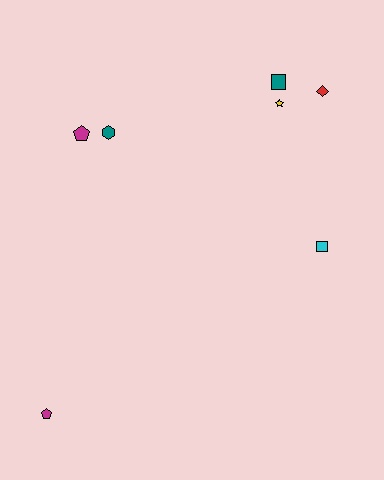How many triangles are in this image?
There are no triangles.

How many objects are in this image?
There are 7 objects.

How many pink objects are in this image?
There are no pink objects.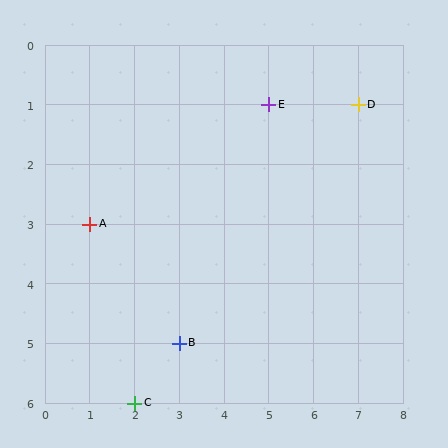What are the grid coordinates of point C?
Point C is at grid coordinates (2, 6).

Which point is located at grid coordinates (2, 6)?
Point C is at (2, 6).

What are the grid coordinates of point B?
Point B is at grid coordinates (3, 5).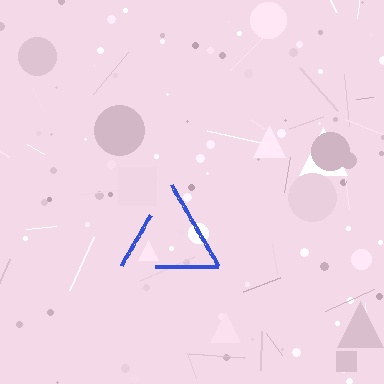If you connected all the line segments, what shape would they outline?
They would outline a triangle.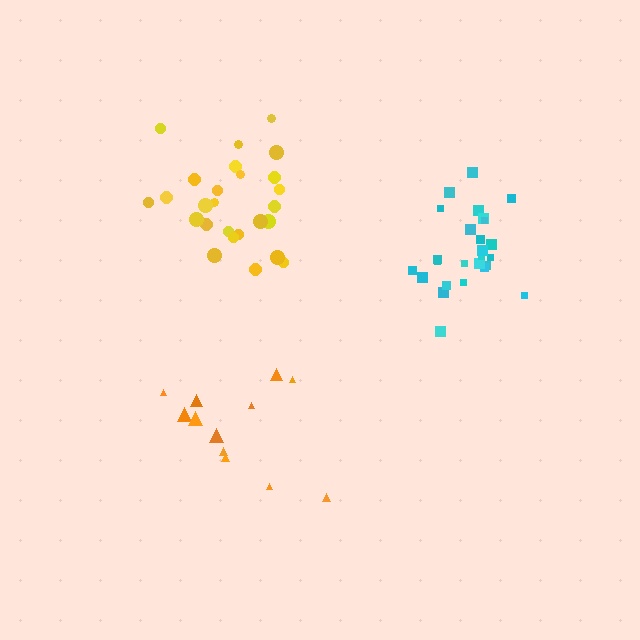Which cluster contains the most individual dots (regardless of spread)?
Cyan (26).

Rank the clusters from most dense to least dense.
cyan, yellow, orange.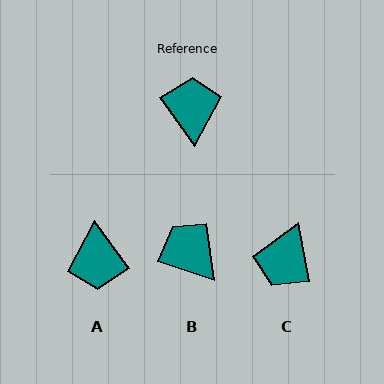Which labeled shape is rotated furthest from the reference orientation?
A, about 179 degrees away.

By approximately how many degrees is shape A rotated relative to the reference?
Approximately 179 degrees clockwise.